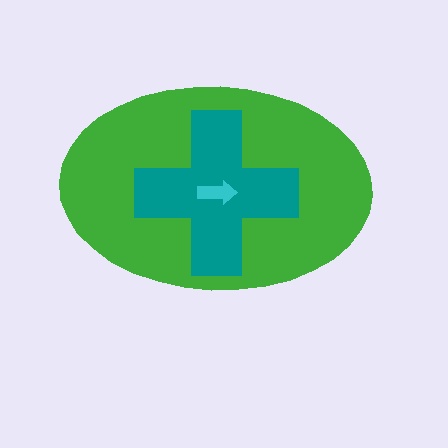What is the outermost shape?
The green ellipse.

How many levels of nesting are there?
3.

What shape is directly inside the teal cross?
The cyan arrow.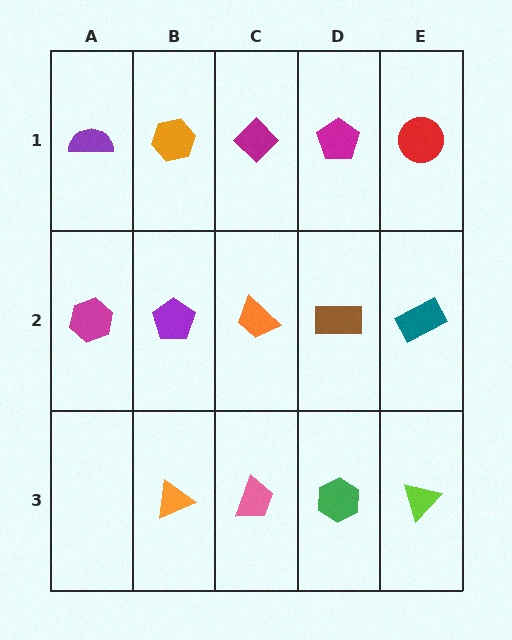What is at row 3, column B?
An orange triangle.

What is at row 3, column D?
A green hexagon.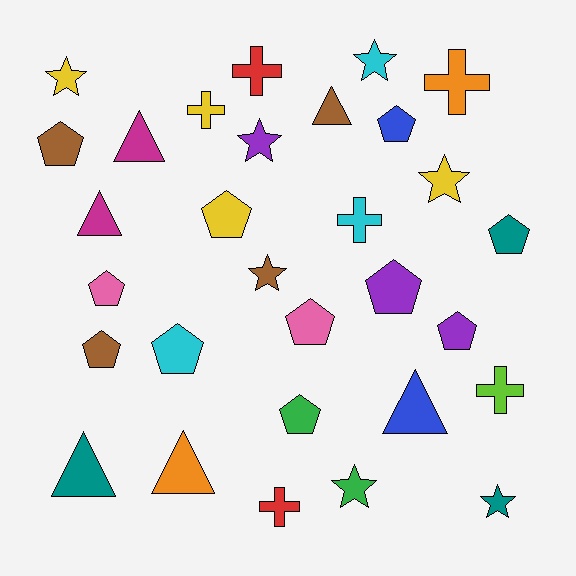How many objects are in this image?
There are 30 objects.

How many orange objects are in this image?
There are 2 orange objects.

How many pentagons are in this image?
There are 11 pentagons.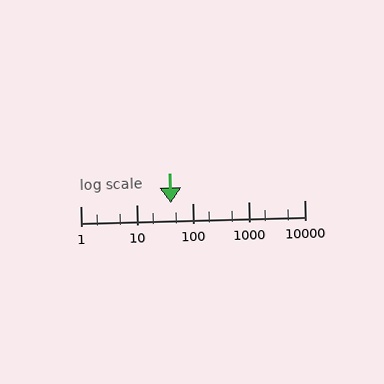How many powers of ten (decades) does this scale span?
The scale spans 4 decades, from 1 to 10000.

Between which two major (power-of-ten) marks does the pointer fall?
The pointer is between 10 and 100.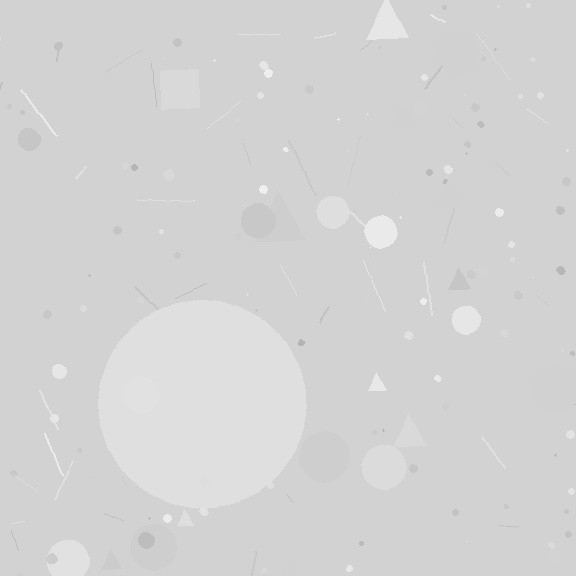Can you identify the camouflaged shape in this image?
The camouflaged shape is a circle.